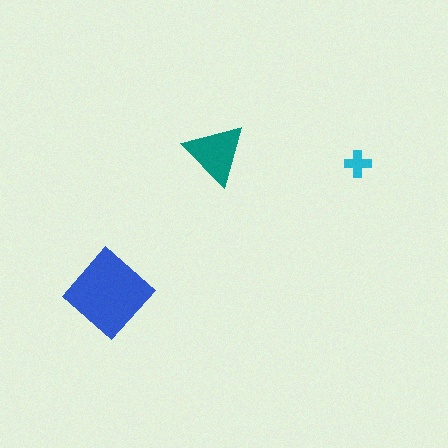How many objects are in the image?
There are 3 objects in the image.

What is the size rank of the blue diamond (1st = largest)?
1st.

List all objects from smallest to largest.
The cyan cross, the teal triangle, the blue diamond.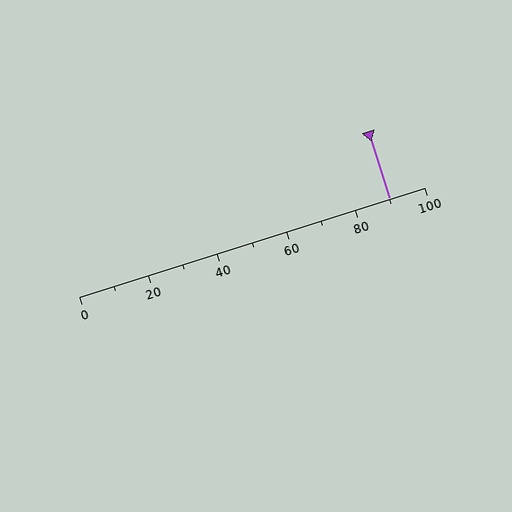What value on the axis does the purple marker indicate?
The marker indicates approximately 90.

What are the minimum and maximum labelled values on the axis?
The axis runs from 0 to 100.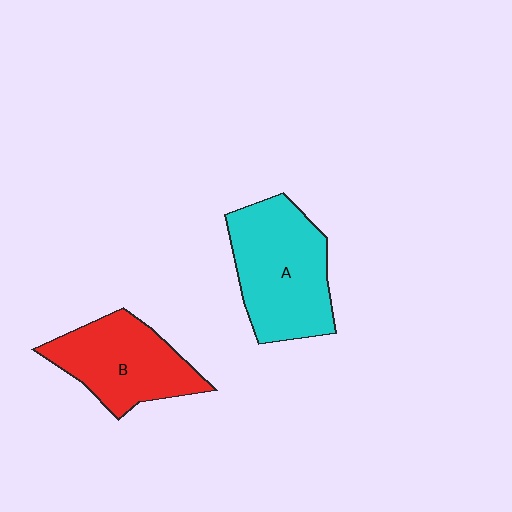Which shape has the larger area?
Shape A (cyan).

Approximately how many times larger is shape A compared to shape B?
Approximately 1.2 times.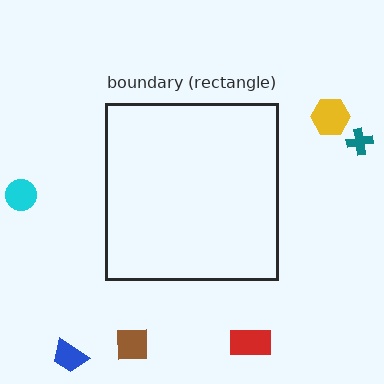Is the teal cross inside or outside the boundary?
Outside.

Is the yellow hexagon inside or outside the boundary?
Outside.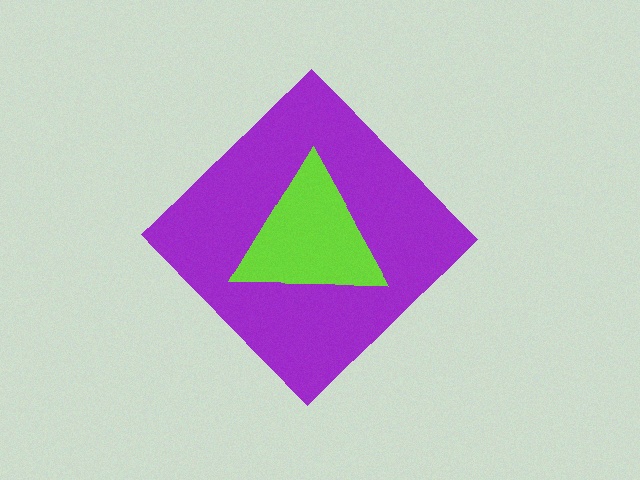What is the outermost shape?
The purple diamond.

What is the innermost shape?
The lime triangle.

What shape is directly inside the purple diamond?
The lime triangle.